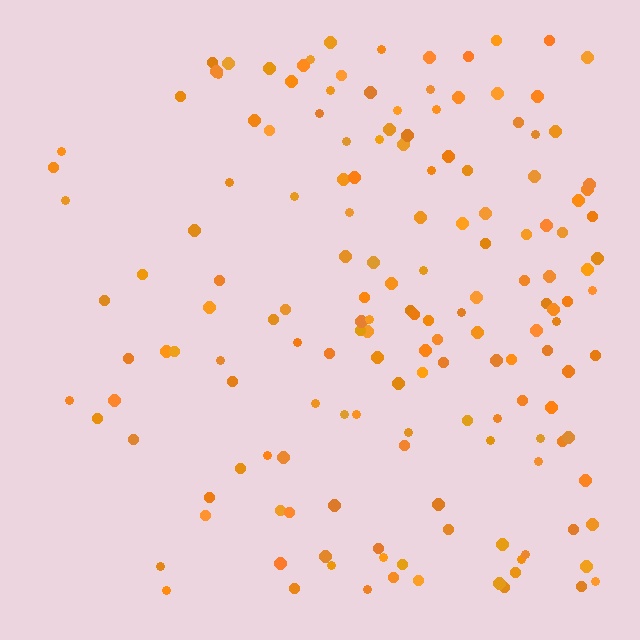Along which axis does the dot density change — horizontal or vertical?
Horizontal.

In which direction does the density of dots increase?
From left to right, with the right side densest.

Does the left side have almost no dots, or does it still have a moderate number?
Still a moderate number, just noticeably fewer than the right.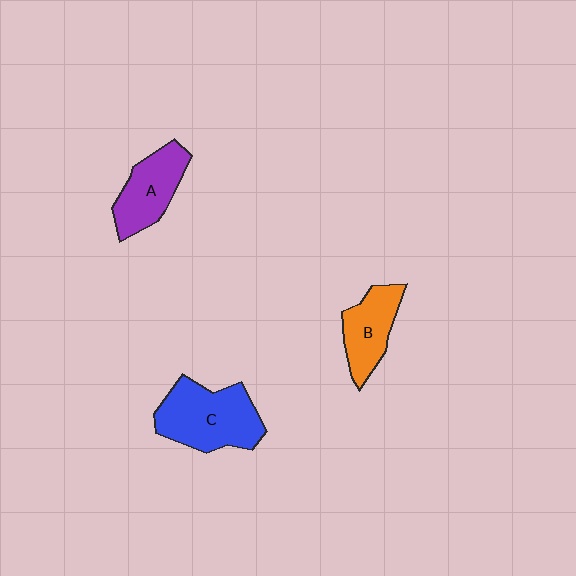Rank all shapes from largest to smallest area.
From largest to smallest: C (blue), A (purple), B (orange).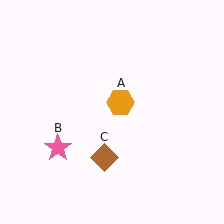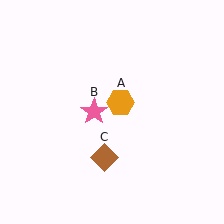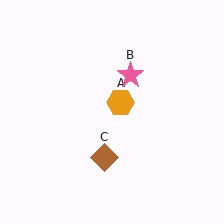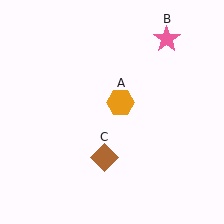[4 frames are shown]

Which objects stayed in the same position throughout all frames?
Orange hexagon (object A) and brown diamond (object C) remained stationary.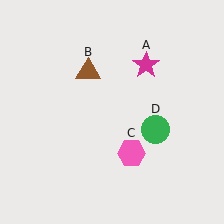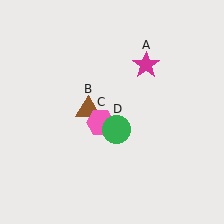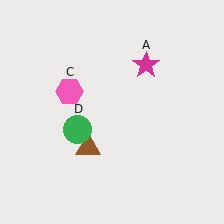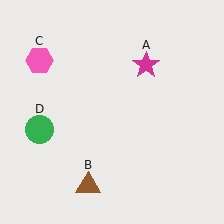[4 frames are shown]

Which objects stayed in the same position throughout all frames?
Magenta star (object A) remained stationary.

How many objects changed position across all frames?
3 objects changed position: brown triangle (object B), pink hexagon (object C), green circle (object D).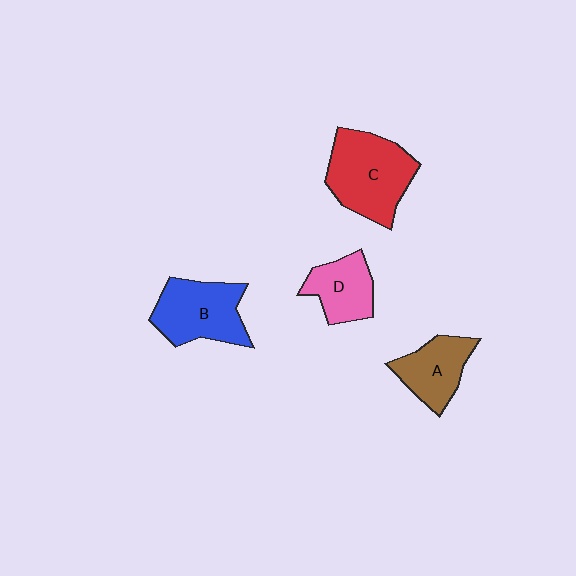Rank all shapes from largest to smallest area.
From largest to smallest: C (red), B (blue), A (brown), D (pink).